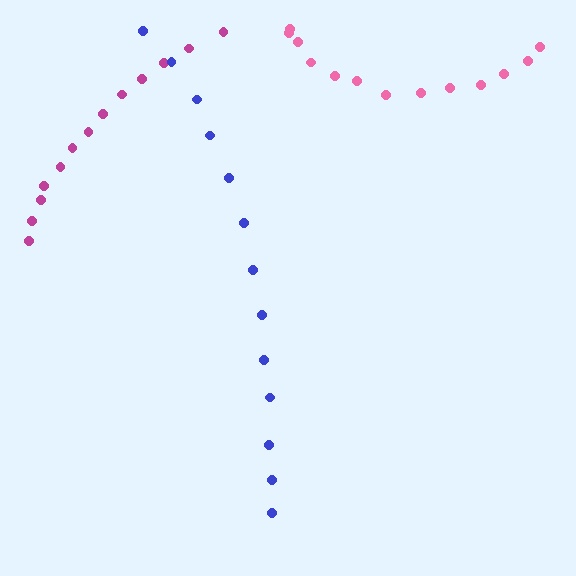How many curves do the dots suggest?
There are 3 distinct paths.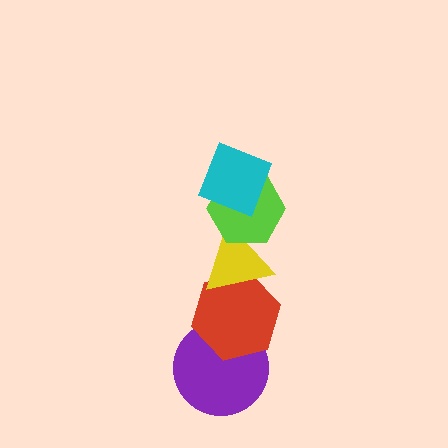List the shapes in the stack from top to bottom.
From top to bottom: the cyan diamond, the lime hexagon, the yellow triangle, the red hexagon, the purple circle.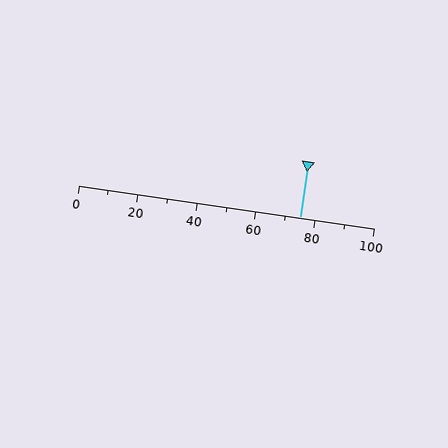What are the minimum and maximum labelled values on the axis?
The axis runs from 0 to 100.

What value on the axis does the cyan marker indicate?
The marker indicates approximately 75.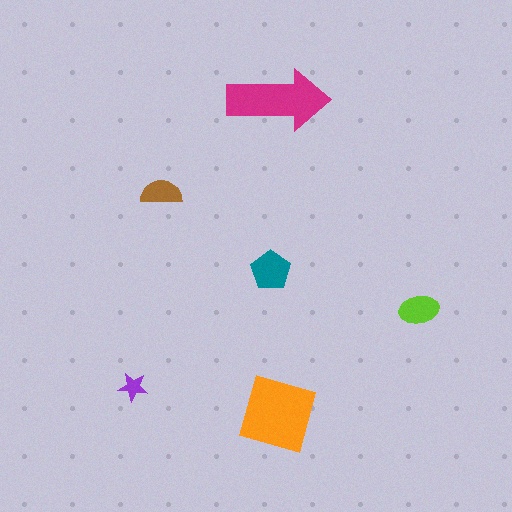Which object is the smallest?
The purple star.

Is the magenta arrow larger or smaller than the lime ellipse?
Larger.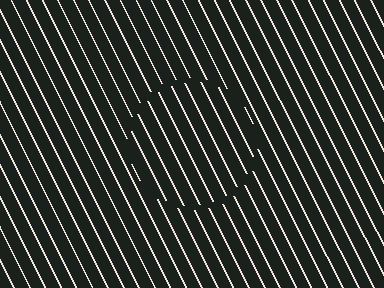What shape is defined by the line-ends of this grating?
An illusory circle. The interior of the shape contains the same grating, shifted by half a period — the contour is defined by the phase discontinuity where line-ends from the inner and outer gratings abut.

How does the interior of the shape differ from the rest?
The interior of the shape contains the same grating, shifted by half a period — the contour is defined by the phase discontinuity where line-ends from the inner and outer gratings abut.